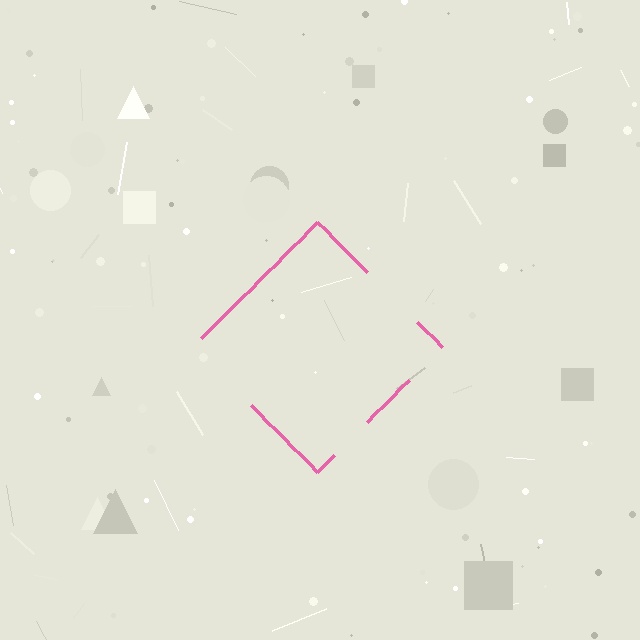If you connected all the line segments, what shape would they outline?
They would outline a diamond.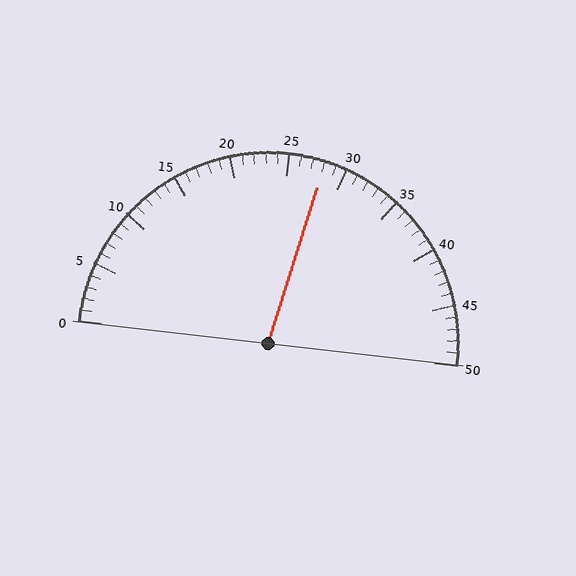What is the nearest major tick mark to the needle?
The nearest major tick mark is 30.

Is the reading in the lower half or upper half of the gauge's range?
The reading is in the upper half of the range (0 to 50).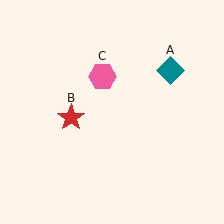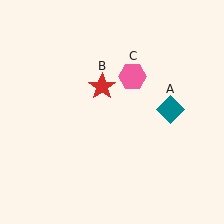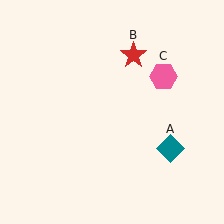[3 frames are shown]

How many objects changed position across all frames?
3 objects changed position: teal diamond (object A), red star (object B), pink hexagon (object C).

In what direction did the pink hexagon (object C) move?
The pink hexagon (object C) moved right.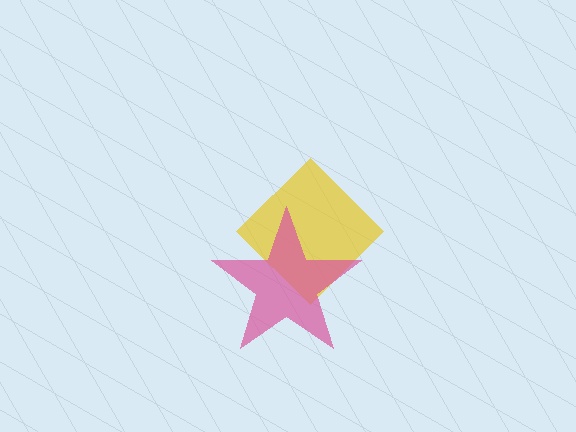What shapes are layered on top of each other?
The layered shapes are: a yellow diamond, a pink star.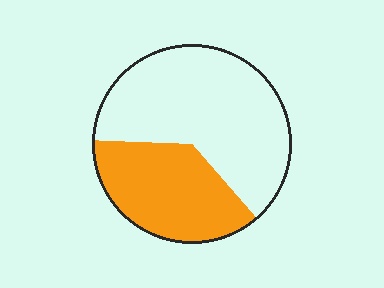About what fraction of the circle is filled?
About three eighths (3/8).